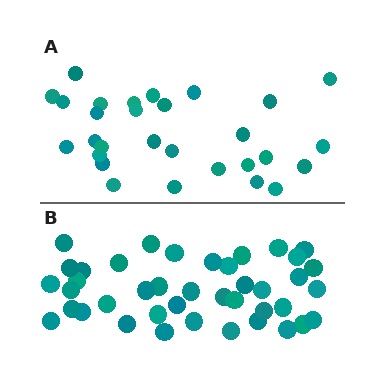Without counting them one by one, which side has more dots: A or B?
Region B (the bottom region) has more dots.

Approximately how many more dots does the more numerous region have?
Region B has roughly 12 or so more dots than region A.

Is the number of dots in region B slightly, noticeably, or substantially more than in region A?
Region B has noticeably more, but not dramatically so. The ratio is roughly 1.4 to 1.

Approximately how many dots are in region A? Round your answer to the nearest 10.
About 30 dots. (The exact count is 29, which rounds to 30.)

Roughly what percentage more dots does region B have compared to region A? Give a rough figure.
About 40% more.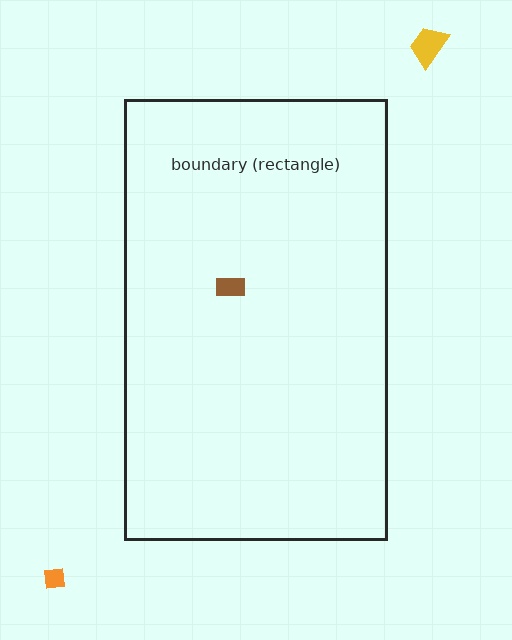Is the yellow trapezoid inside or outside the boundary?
Outside.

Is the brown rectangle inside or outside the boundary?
Inside.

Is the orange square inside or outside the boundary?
Outside.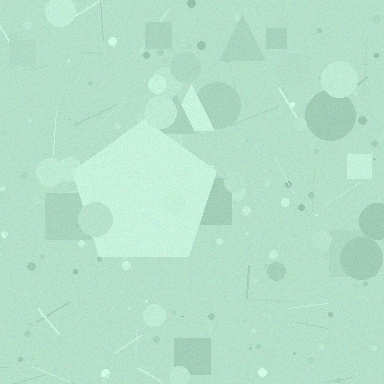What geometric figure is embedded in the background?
A pentagon is embedded in the background.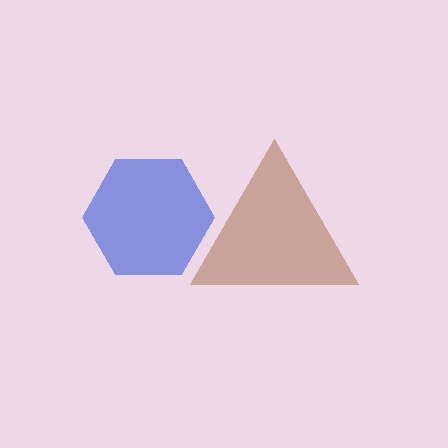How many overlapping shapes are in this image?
There are 2 overlapping shapes in the image.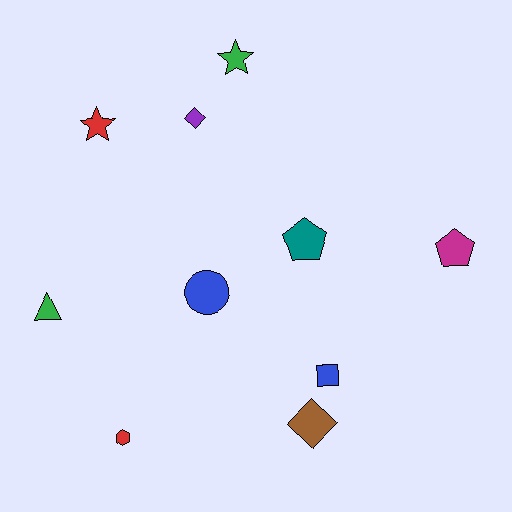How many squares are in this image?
There is 1 square.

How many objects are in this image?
There are 10 objects.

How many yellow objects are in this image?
There are no yellow objects.